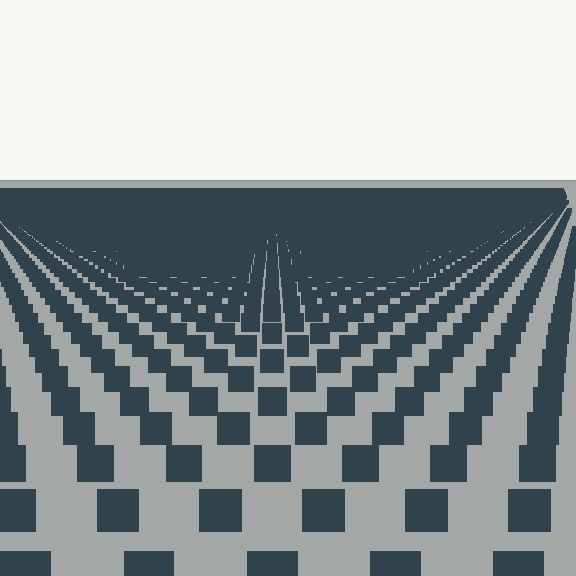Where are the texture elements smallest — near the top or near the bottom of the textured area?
Near the top.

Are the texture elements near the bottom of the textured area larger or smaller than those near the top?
Larger. Near the bottom, elements are closer to the viewer and appear at a bigger on-screen size.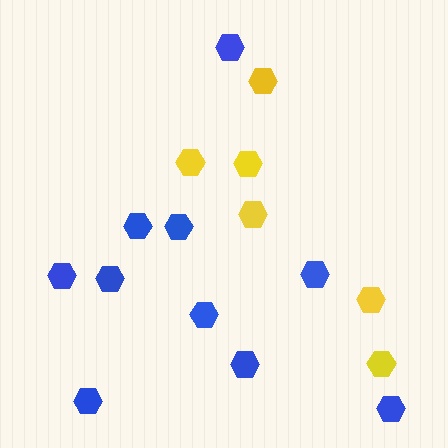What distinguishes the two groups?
There are 2 groups: one group of yellow hexagons (6) and one group of blue hexagons (10).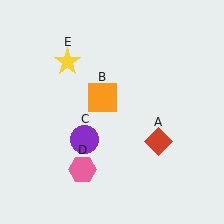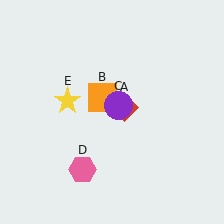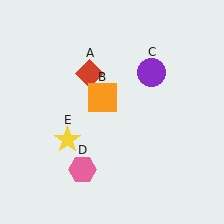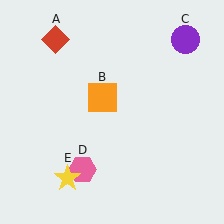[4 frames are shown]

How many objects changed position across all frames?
3 objects changed position: red diamond (object A), purple circle (object C), yellow star (object E).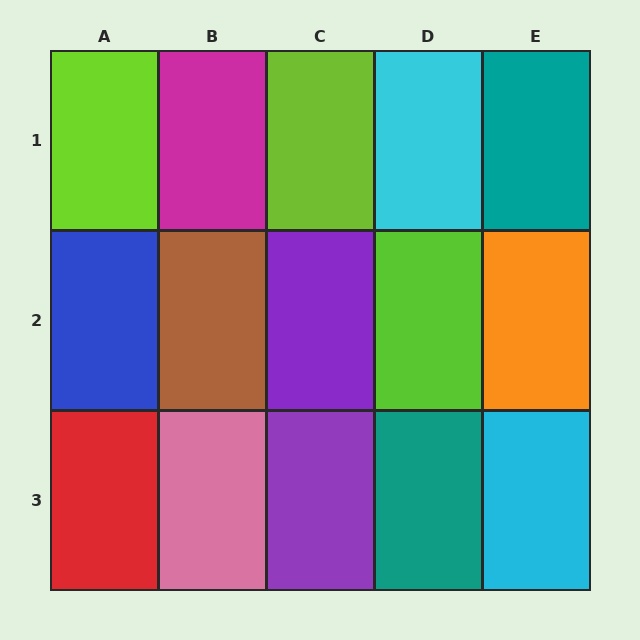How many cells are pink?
1 cell is pink.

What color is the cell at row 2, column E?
Orange.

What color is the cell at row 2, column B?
Brown.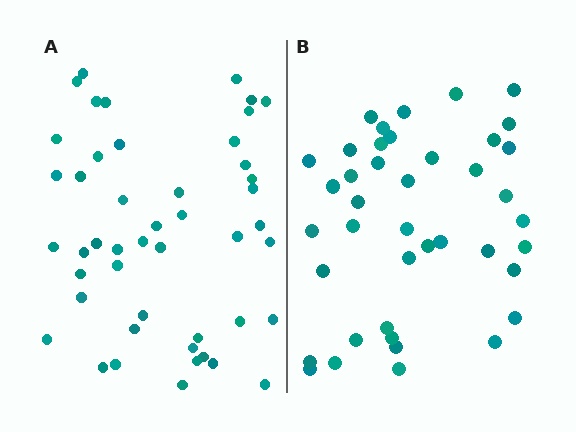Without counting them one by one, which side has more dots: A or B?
Region A (the left region) has more dots.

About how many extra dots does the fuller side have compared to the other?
Region A has about 6 more dots than region B.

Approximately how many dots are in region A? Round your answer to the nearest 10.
About 50 dots. (The exact count is 47, which rounds to 50.)